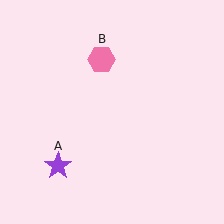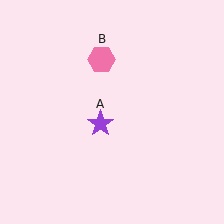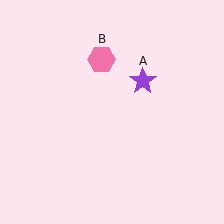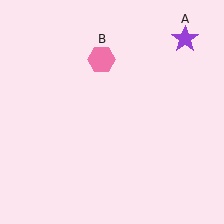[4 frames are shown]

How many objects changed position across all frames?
1 object changed position: purple star (object A).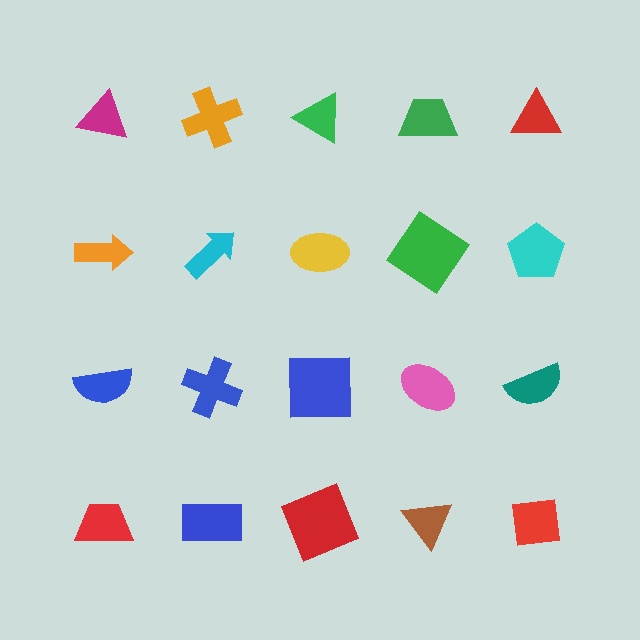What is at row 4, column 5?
A red square.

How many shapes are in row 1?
5 shapes.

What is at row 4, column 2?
A blue rectangle.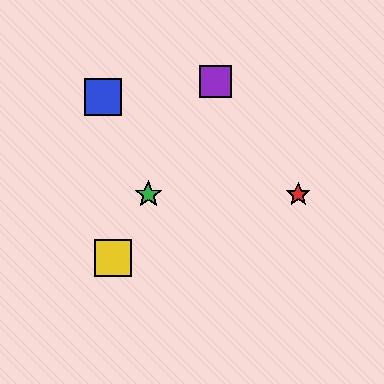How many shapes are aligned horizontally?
2 shapes (the red star, the green star) are aligned horizontally.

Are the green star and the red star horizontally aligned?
Yes, both are at y≈195.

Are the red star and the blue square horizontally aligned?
No, the red star is at y≈195 and the blue square is at y≈97.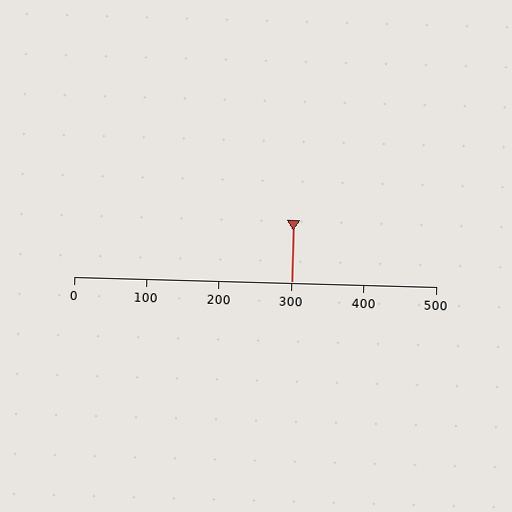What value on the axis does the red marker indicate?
The marker indicates approximately 300.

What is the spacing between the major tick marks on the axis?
The major ticks are spaced 100 apart.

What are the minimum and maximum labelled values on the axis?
The axis runs from 0 to 500.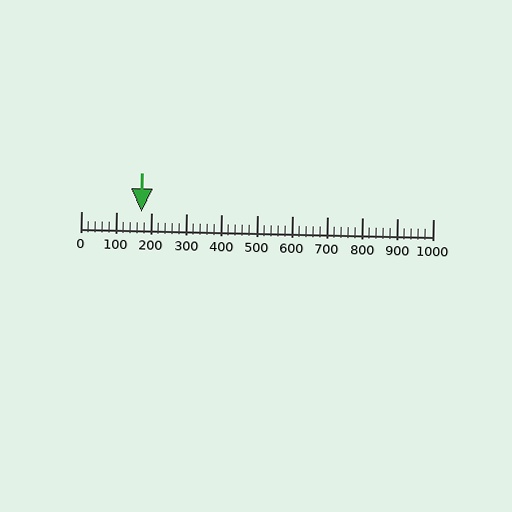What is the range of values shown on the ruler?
The ruler shows values from 0 to 1000.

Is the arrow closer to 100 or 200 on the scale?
The arrow is closer to 200.